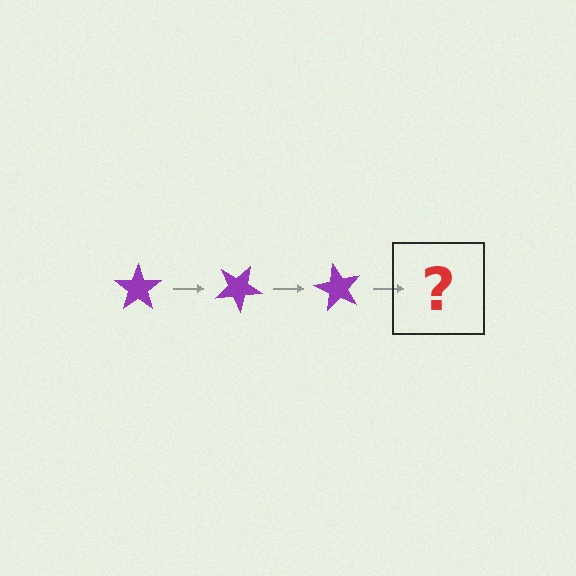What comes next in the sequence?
The next element should be a purple star rotated 90 degrees.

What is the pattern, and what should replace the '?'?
The pattern is that the star rotates 30 degrees each step. The '?' should be a purple star rotated 90 degrees.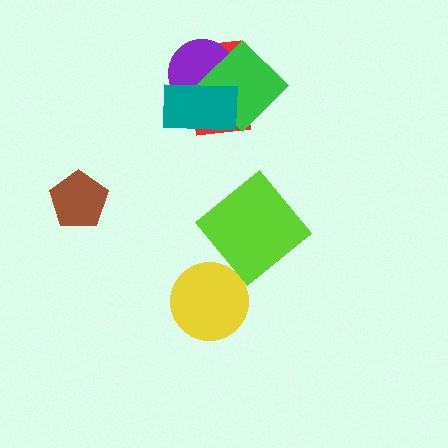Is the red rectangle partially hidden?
Yes, it is partially covered by another shape.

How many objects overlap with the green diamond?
3 objects overlap with the green diamond.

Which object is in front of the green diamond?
The teal rectangle is in front of the green diamond.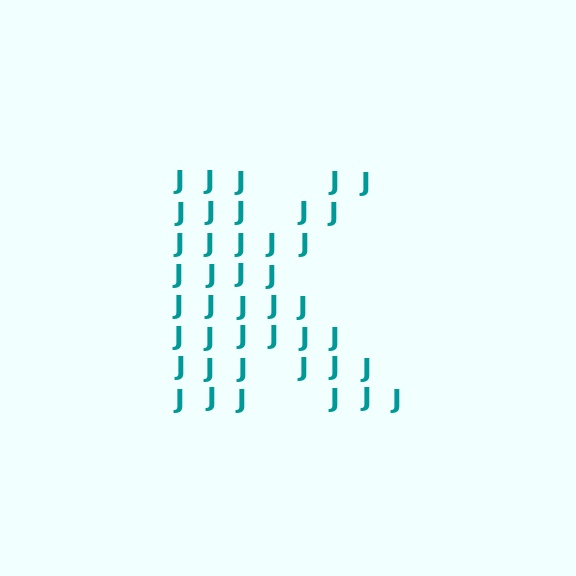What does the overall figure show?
The overall figure shows the letter K.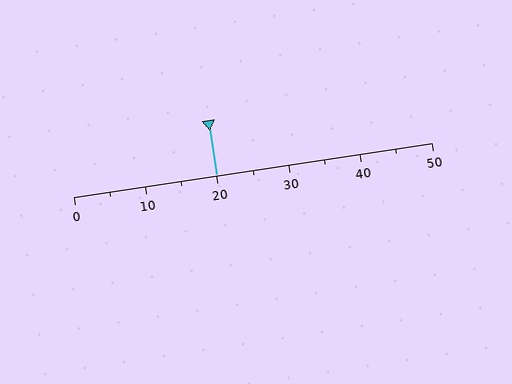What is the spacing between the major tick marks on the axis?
The major ticks are spaced 10 apart.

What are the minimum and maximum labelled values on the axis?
The axis runs from 0 to 50.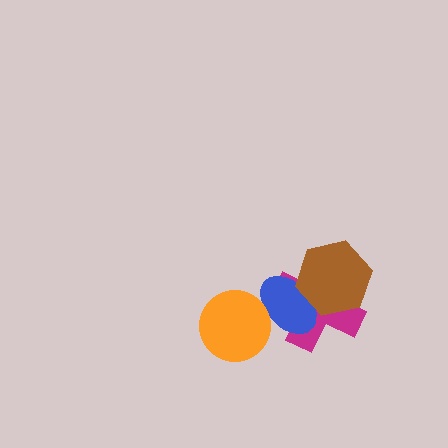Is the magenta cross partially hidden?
Yes, it is partially covered by another shape.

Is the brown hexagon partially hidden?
No, no other shape covers it.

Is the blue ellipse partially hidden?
Yes, it is partially covered by another shape.